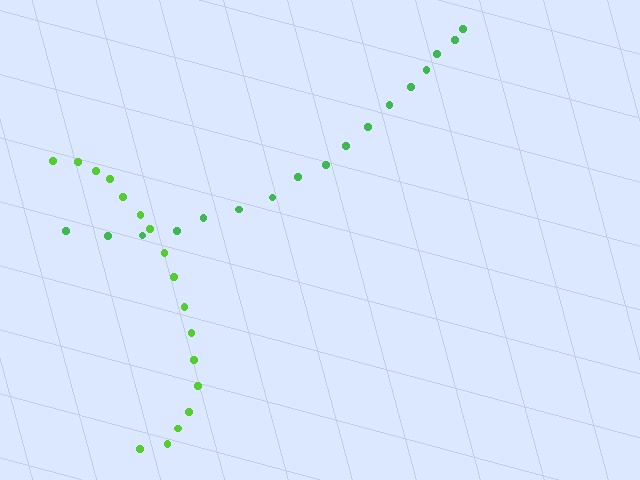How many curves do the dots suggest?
There are 2 distinct paths.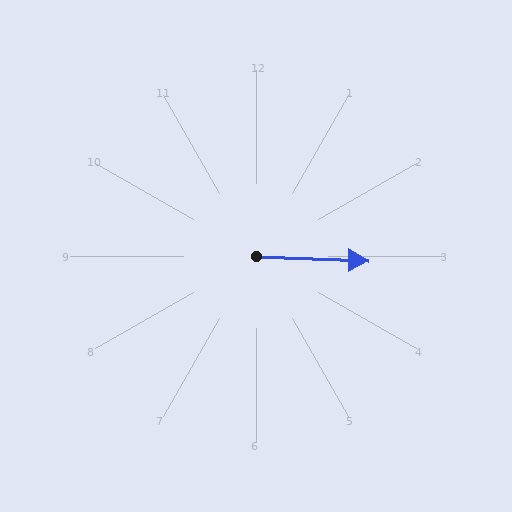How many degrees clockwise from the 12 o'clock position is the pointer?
Approximately 92 degrees.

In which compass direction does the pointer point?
East.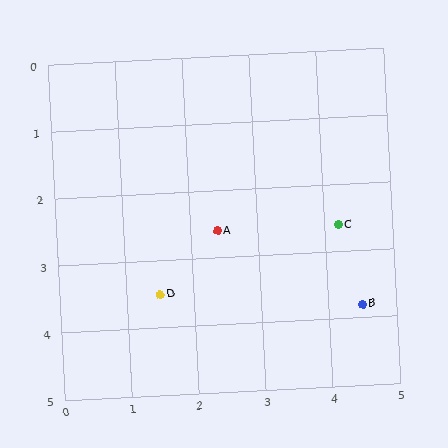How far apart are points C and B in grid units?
Points C and B are about 1.2 grid units apart.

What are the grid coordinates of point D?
Point D is at approximately (1.5, 3.5).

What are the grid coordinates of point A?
Point A is at approximately (2.4, 2.6).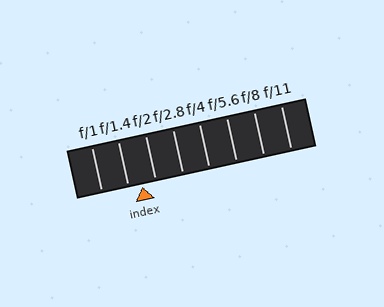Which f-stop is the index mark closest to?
The index mark is closest to f/1.4.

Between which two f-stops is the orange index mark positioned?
The index mark is between f/1.4 and f/2.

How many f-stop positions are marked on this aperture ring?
There are 8 f-stop positions marked.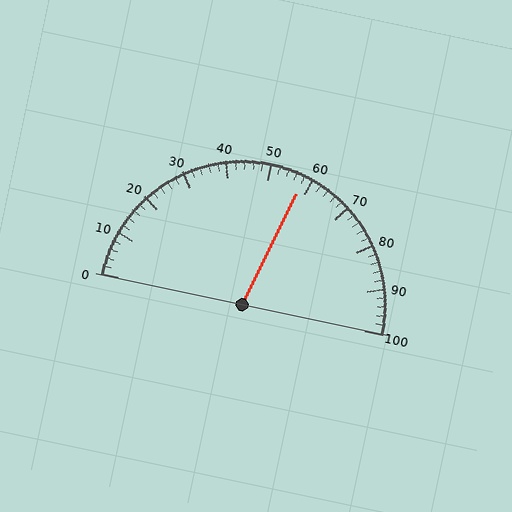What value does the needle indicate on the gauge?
The needle indicates approximately 58.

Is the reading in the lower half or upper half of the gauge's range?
The reading is in the upper half of the range (0 to 100).